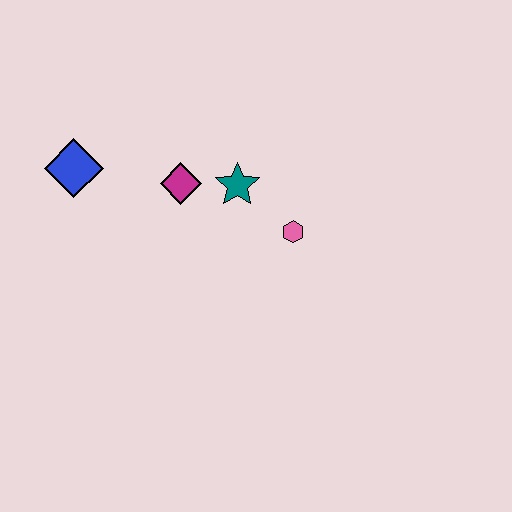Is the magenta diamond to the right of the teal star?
No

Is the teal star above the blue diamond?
No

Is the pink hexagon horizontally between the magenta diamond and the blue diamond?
No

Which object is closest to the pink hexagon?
The teal star is closest to the pink hexagon.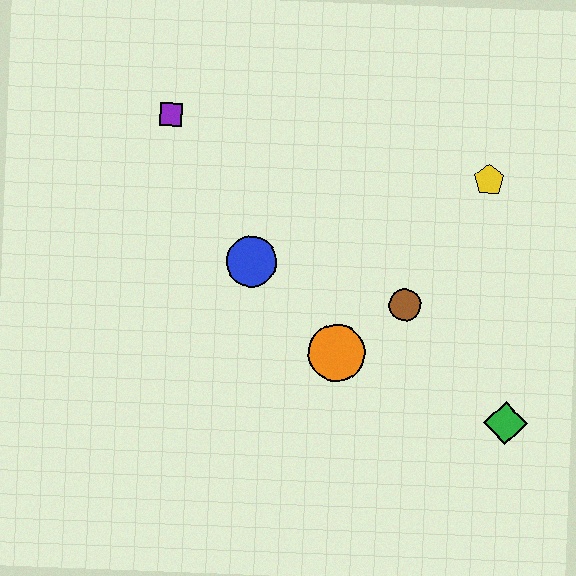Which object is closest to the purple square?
The blue circle is closest to the purple square.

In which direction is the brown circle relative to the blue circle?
The brown circle is to the right of the blue circle.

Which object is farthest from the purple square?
The green diamond is farthest from the purple square.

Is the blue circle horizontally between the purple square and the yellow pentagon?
Yes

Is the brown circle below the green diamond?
No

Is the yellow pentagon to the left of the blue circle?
No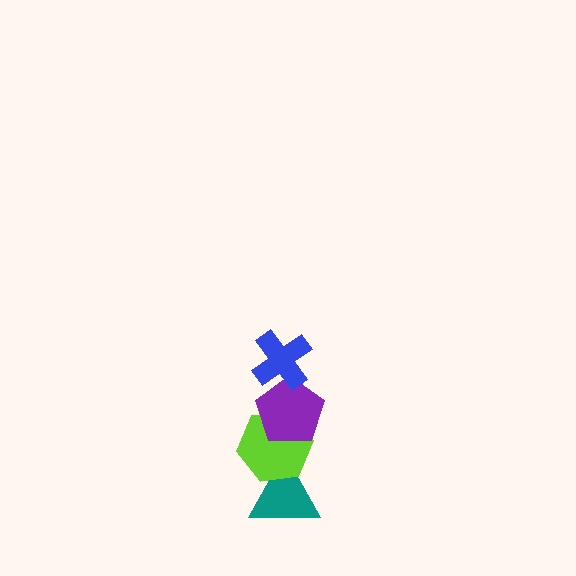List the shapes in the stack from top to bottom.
From top to bottom: the blue cross, the purple pentagon, the lime hexagon, the teal triangle.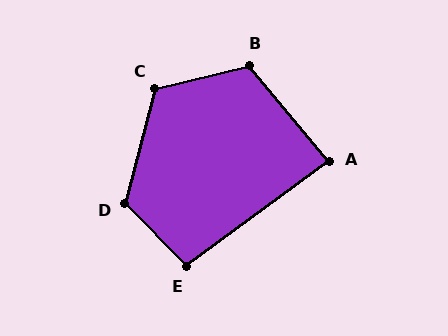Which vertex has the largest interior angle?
D, at approximately 121 degrees.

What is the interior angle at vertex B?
Approximately 116 degrees (obtuse).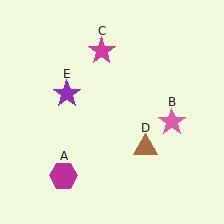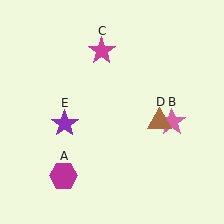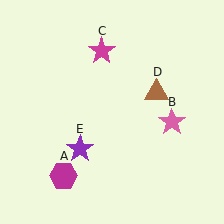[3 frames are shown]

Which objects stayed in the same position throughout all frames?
Magenta hexagon (object A) and pink star (object B) and magenta star (object C) remained stationary.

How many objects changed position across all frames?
2 objects changed position: brown triangle (object D), purple star (object E).